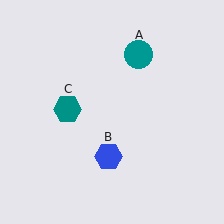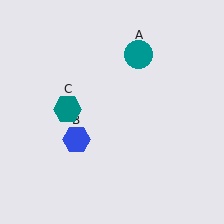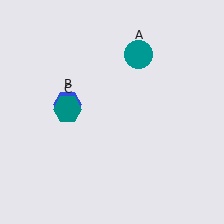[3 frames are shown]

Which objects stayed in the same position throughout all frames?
Teal circle (object A) and teal hexagon (object C) remained stationary.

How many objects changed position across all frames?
1 object changed position: blue hexagon (object B).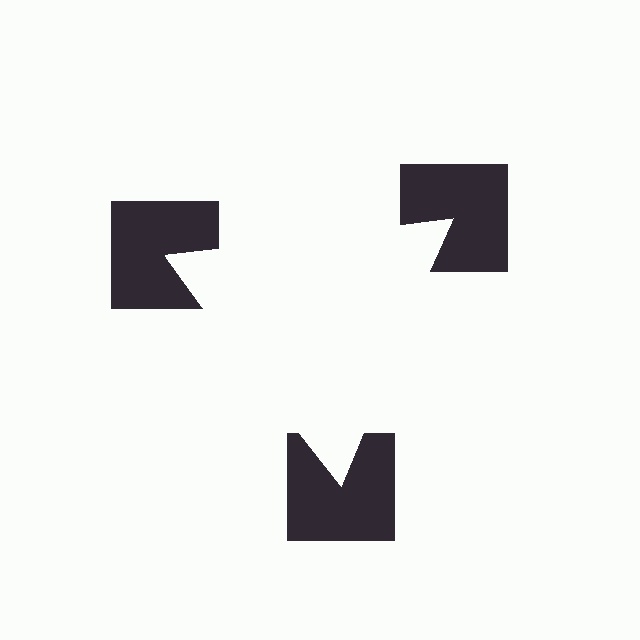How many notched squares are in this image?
There are 3 — one at each vertex of the illusory triangle.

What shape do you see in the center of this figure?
An illusory triangle — its edges are inferred from the aligned wedge cuts in the notched squares, not physically drawn.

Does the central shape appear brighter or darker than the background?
It typically appears slightly brighter than the background, even though no actual brightness change is drawn.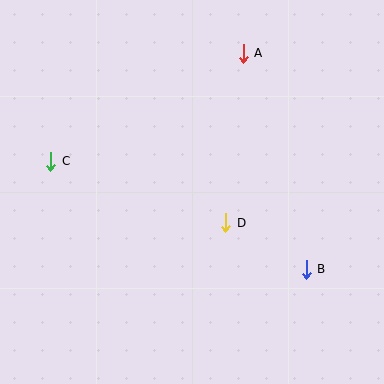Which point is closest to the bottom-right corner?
Point B is closest to the bottom-right corner.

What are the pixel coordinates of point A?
Point A is at (243, 53).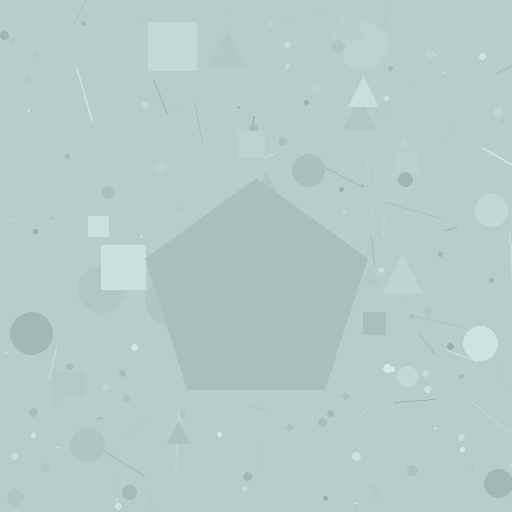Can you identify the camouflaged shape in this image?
The camouflaged shape is a pentagon.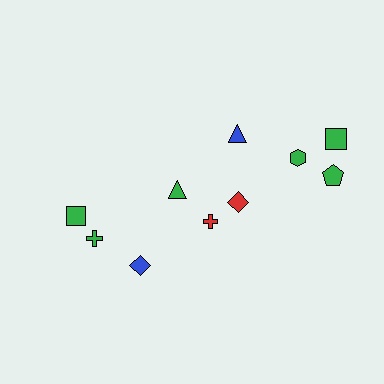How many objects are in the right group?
There are 6 objects.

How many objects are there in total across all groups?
There are 10 objects.